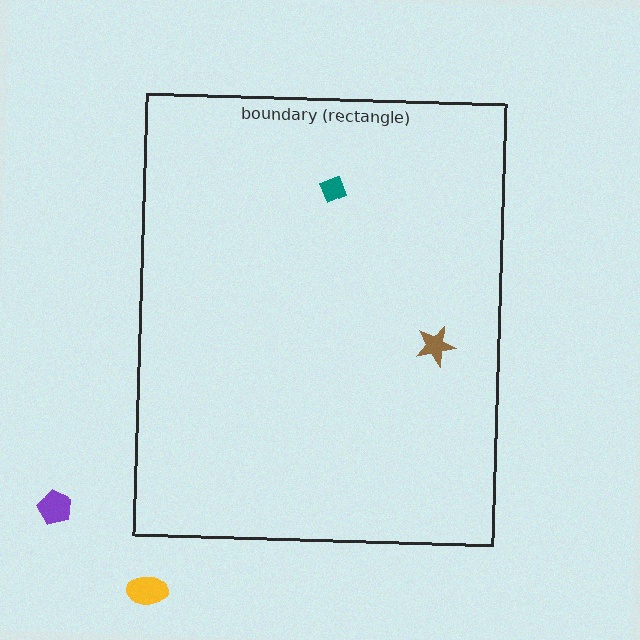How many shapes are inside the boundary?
2 inside, 2 outside.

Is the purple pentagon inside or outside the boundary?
Outside.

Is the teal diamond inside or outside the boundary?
Inside.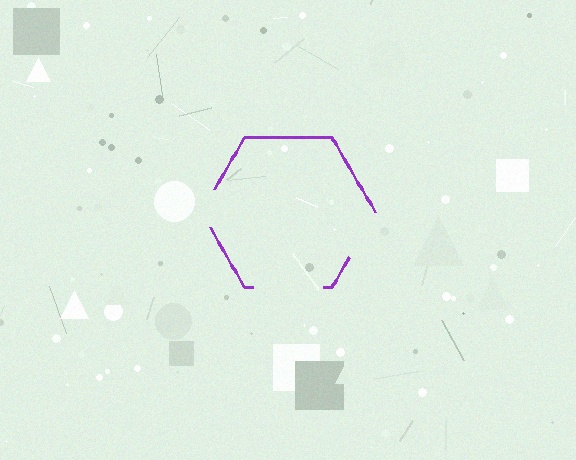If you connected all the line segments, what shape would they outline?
They would outline a hexagon.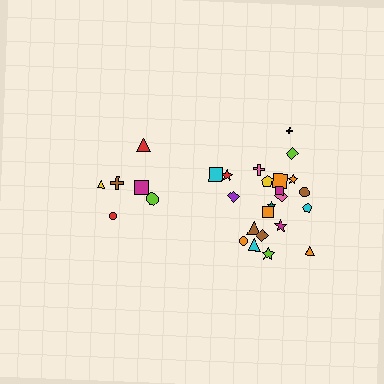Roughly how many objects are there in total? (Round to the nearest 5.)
Roughly 30 objects in total.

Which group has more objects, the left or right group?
The right group.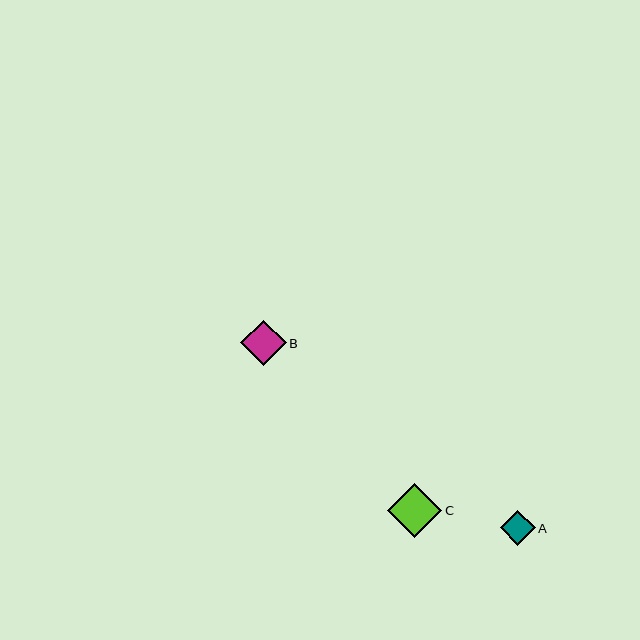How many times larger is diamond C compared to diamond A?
Diamond C is approximately 1.6 times the size of diamond A.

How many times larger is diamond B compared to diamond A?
Diamond B is approximately 1.3 times the size of diamond A.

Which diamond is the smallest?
Diamond A is the smallest with a size of approximately 34 pixels.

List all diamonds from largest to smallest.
From largest to smallest: C, B, A.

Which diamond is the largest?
Diamond C is the largest with a size of approximately 54 pixels.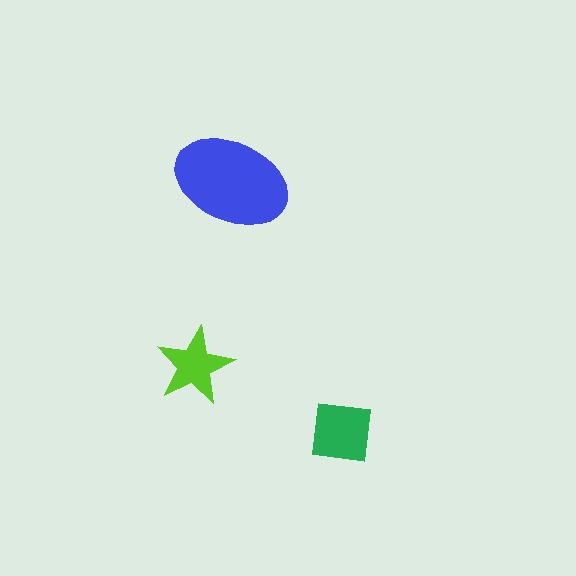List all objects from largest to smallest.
The blue ellipse, the green square, the lime star.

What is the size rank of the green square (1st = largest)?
2nd.